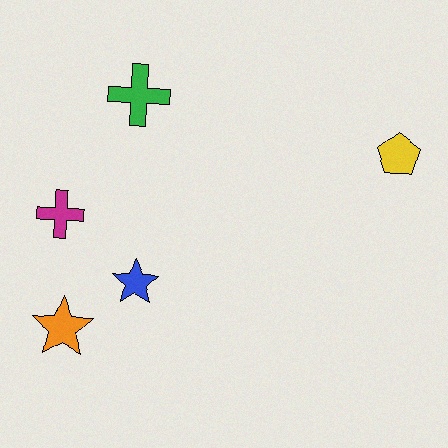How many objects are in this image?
There are 5 objects.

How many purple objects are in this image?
There are no purple objects.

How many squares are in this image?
There are no squares.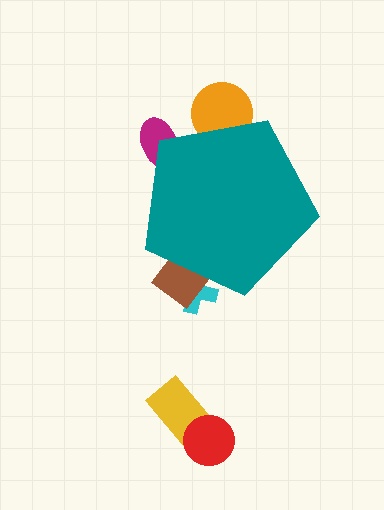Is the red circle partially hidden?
No, the red circle is fully visible.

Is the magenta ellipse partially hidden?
Yes, the magenta ellipse is partially hidden behind the teal pentagon.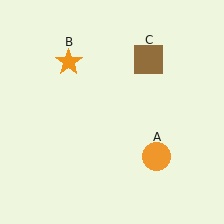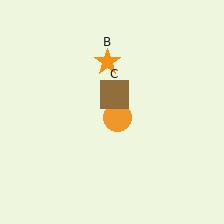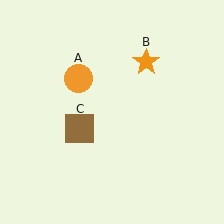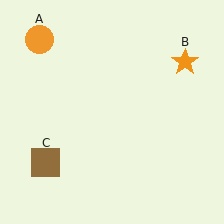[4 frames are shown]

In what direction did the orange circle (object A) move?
The orange circle (object A) moved up and to the left.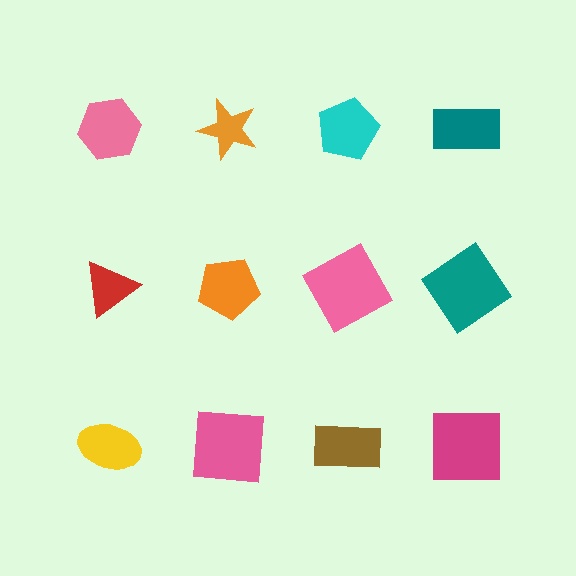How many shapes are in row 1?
4 shapes.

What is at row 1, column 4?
A teal rectangle.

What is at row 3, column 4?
A magenta square.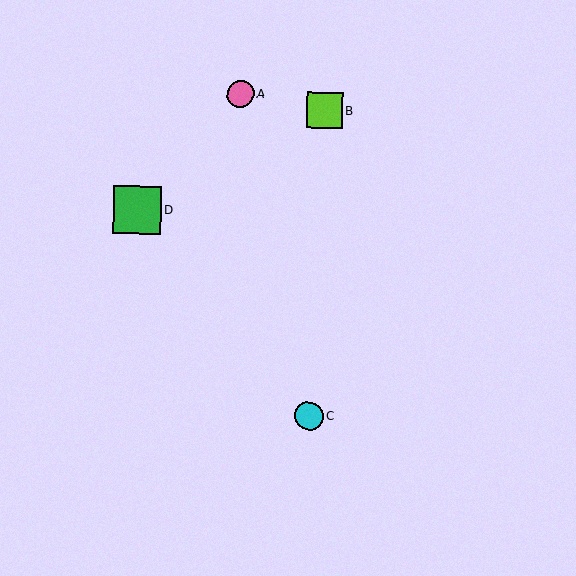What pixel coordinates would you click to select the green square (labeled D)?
Click at (137, 210) to select the green square D.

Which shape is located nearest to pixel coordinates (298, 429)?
The cyan circle (labeled C) at (309, 416) is nearest to that location.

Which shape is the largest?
The green square (labeled D) is the largest.